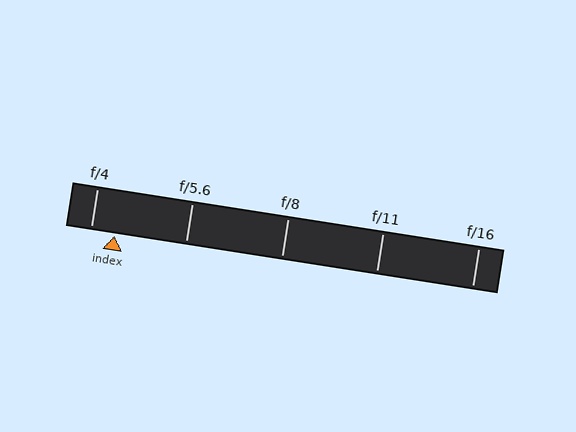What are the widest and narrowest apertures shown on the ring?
The widest aperture shown is f/4 and the narrowest is f/16.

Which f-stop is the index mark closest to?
The index mark is closest to f/4.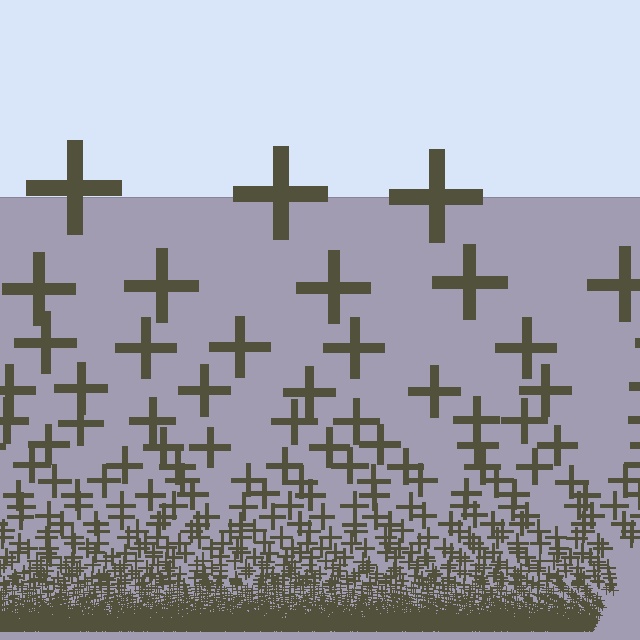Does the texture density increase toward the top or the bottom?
Density increases toward the bottom.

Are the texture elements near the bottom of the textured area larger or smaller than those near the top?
Smaller. The gradient is inverted — elements near the bottom are smaller and denser.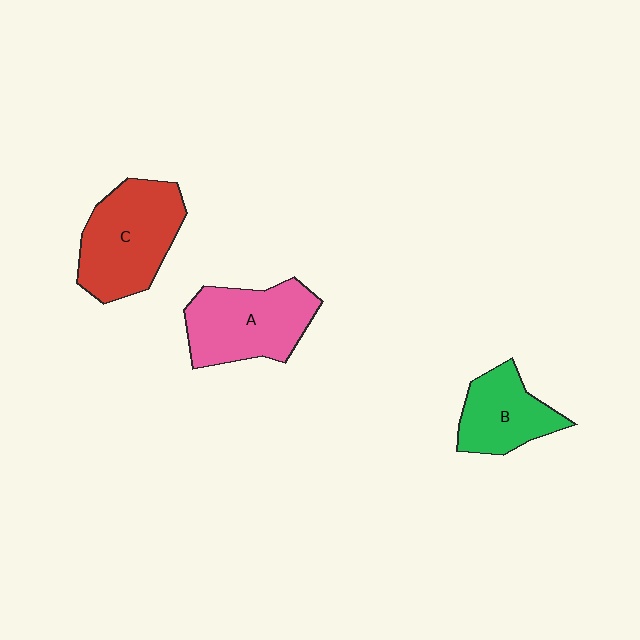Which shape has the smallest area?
Shape B (green).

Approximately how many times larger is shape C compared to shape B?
Approximately 1.5 times.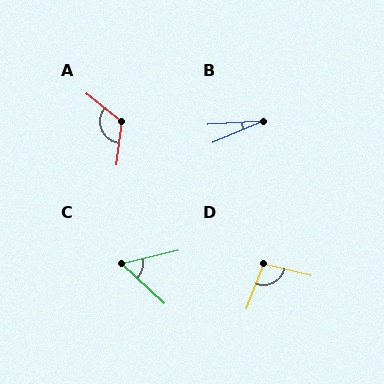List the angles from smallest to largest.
B (19°), C (56°), D (98°), A (121°).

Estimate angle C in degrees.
Approximately 56 degrees.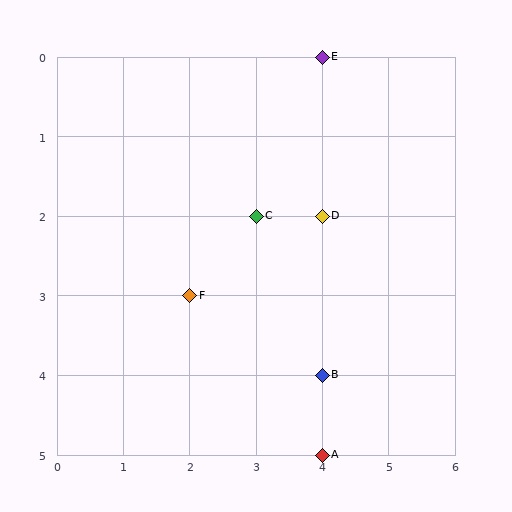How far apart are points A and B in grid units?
Points A and B are 1 row apart.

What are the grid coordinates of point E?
Point E is at grid coordinates (4, 0).